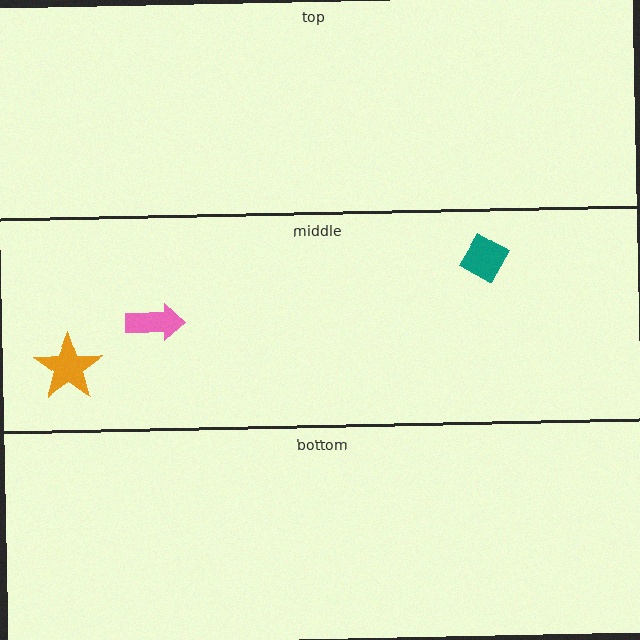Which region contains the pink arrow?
The middle region.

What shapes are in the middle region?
The teal diamond, the pink arrow, the orange star.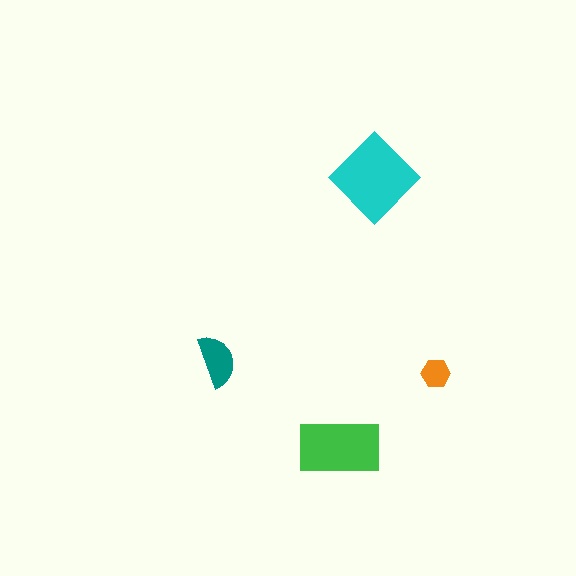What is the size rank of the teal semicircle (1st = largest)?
3rd.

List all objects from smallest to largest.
The orange hexagon, the teal semicircle, the green rectangle, the cyan diamond.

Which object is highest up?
The cyan diamond is topmost.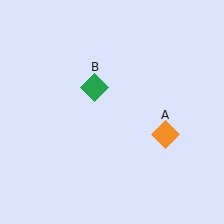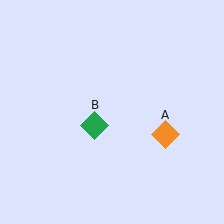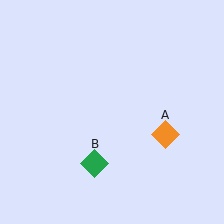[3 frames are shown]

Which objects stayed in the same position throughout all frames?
Orange diamond (object A) remained stationary.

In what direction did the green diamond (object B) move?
The green diamond (object B) moved down.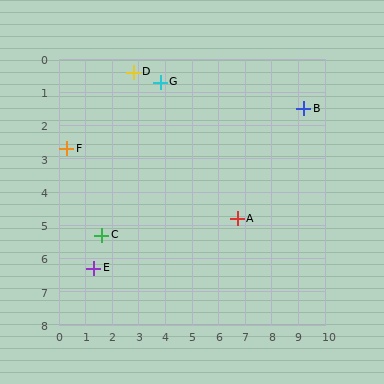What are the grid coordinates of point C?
Point C is at approximately (1.6, 5.3).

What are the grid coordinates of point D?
Point D is at approximately (2.8, 0.4).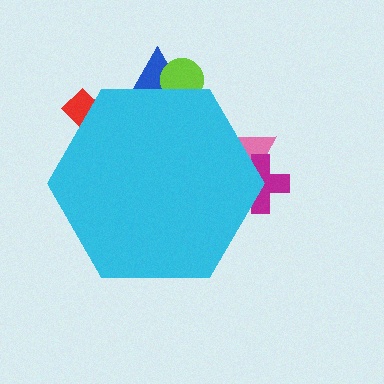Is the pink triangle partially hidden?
Yes, the pink triangle is partially hidden behind the cyan hexagon.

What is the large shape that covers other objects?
A cyan hexagon.